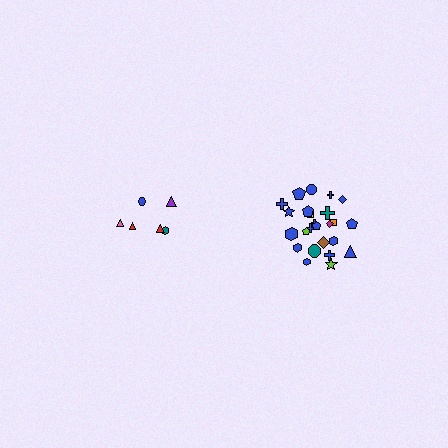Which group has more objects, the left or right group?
The right group.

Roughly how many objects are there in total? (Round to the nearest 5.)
Roughly 30 objects in total.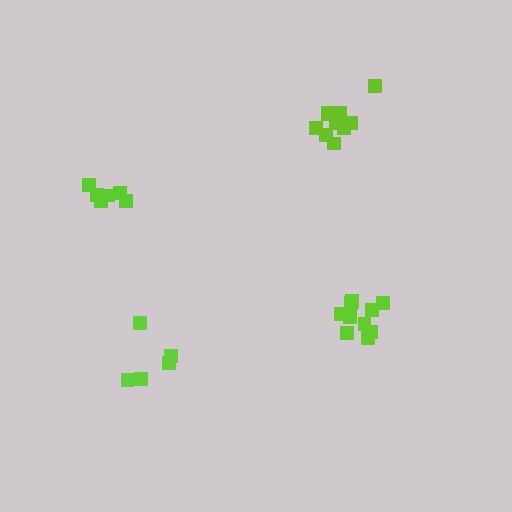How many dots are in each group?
Group 1: 11 dots, Group 2: 6 dots, Group 3: 5 dots, Group 4: 10 dots (32 total).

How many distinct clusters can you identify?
There are 4 distinct clusters.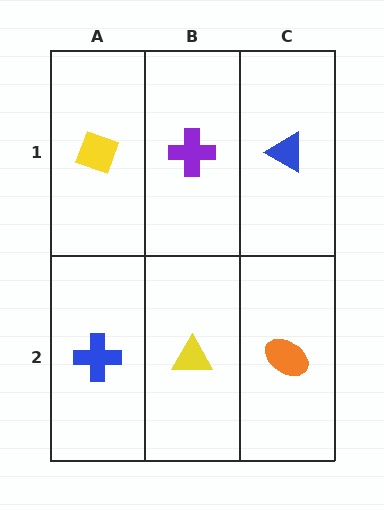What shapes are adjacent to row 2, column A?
A yellow diamond (row 1, column A), a yellow triangle (row 2, column B).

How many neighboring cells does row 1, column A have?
2.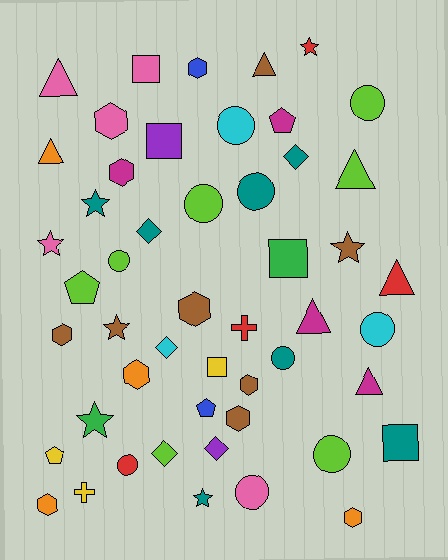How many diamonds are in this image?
There are 5 diamonds.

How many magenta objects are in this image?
There are 4 magenta objects.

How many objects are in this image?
There are 50 objects.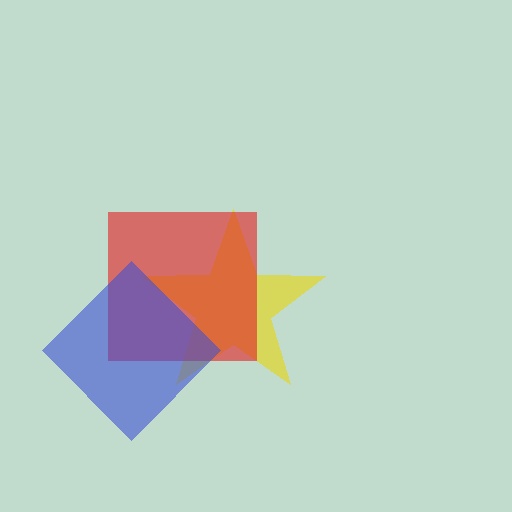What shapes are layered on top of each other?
The layered shapes are: a yellow star, a red square, a blue diamond.